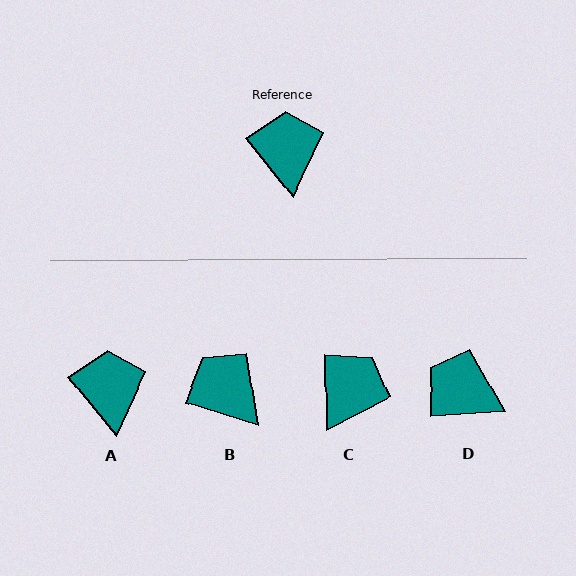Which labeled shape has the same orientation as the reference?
A.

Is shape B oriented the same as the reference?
No, it is off by about 34 degrees.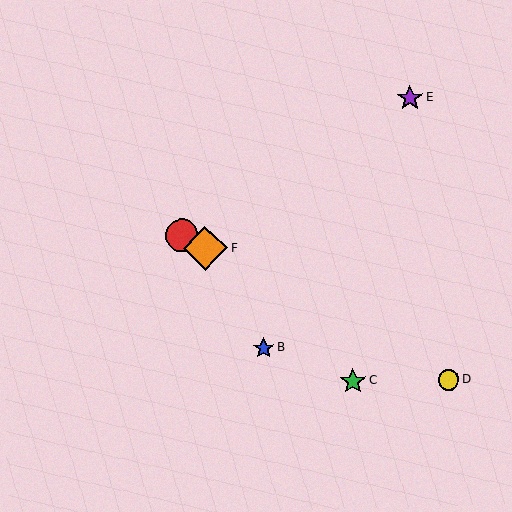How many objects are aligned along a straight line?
3 objects (A, D, F) are aligned along a straight line.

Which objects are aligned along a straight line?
Objects A, D, F are aligned along a straight line.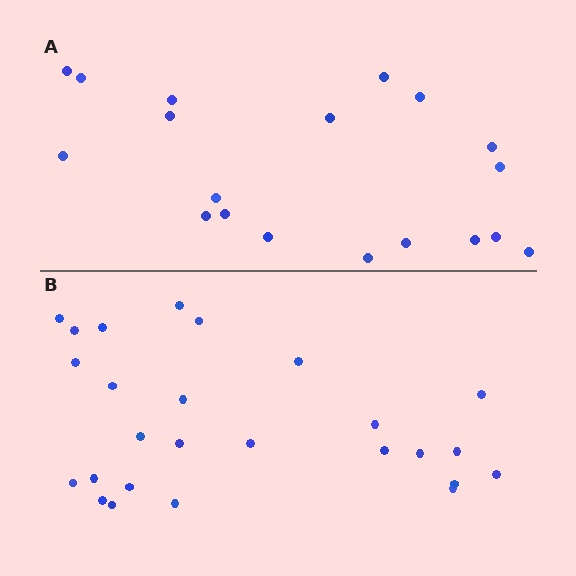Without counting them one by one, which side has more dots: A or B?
Region B (the bottom region) has more dots.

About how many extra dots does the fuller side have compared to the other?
Region B has roughly 8 or so more dots than region A.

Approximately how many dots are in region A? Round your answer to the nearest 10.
About 20 dots. (The exact count is 19, which rounds to 20.)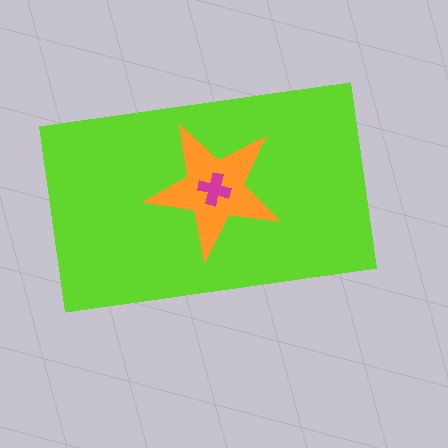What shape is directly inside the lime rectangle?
The orange star.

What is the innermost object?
The magenta cross.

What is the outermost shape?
The lime rectangle.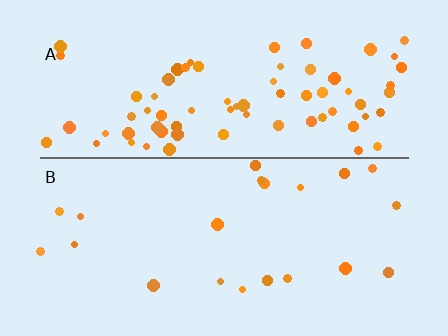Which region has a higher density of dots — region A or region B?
A (the top).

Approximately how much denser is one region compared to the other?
Approximately 3.6× — region A over region B.